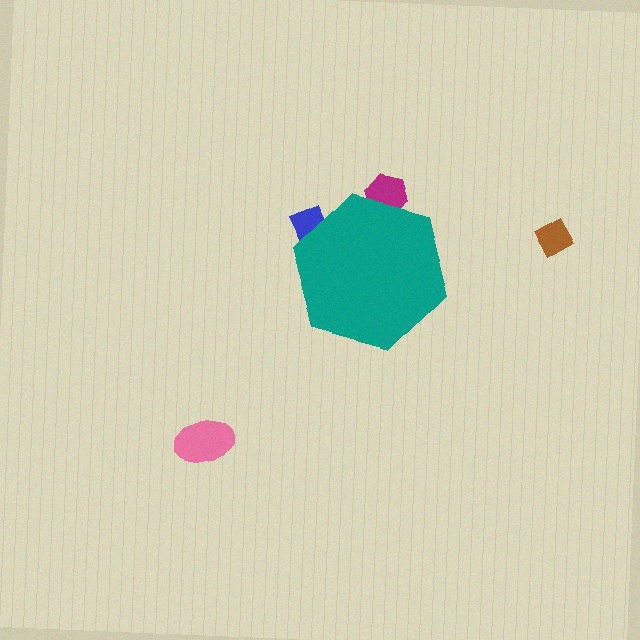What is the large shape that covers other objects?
A teal hexagon.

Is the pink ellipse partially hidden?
No, the pink ellipse is fully visible.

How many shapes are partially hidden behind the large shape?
2 shapes are partially hidden.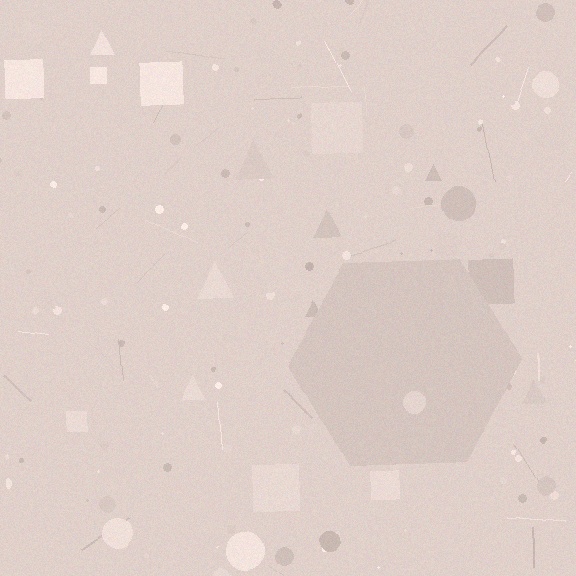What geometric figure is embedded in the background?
A hexagon is embedded in the background.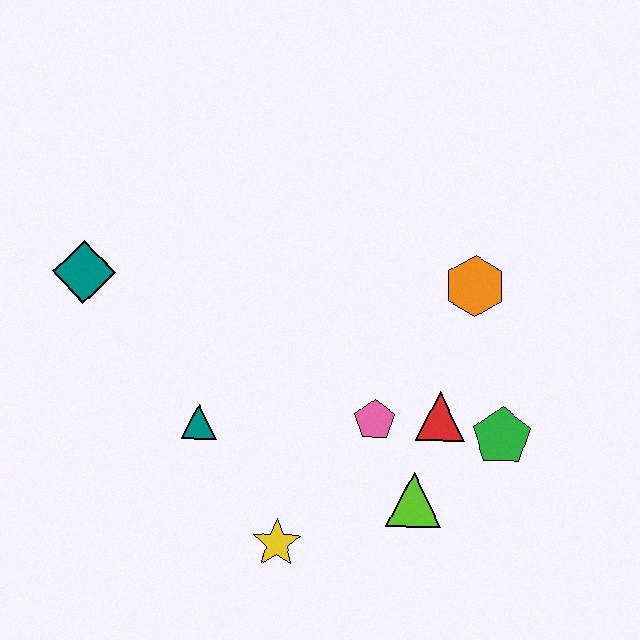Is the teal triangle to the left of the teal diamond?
No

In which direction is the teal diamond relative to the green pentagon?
The teal diamond is to the left of the green pentagon.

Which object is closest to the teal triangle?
The yellow star is closest to the teal triangle.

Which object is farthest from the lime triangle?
The teal diamond is farthest from the lime triangle.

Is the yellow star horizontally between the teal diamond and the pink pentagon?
Yes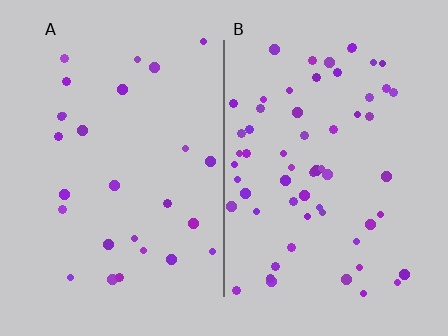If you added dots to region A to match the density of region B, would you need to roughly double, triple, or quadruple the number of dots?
Approximately double.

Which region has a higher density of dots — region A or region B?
B (the right).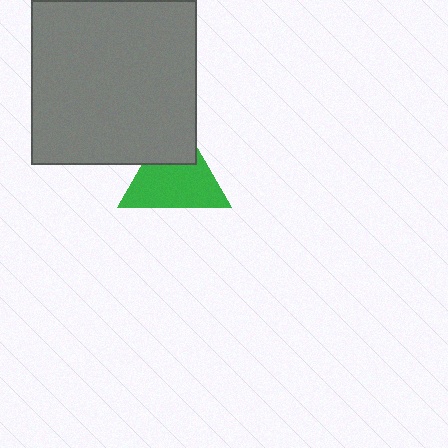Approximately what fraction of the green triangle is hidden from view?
Roughly 32% of the green triangle is hidden behind the gray square.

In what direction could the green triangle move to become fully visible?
The green triangle could move down. That would shift it out from behind the gray square entirely.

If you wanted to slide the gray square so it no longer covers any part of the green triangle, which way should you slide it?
Slide it up — that is the most direct way to separate the two shapes.